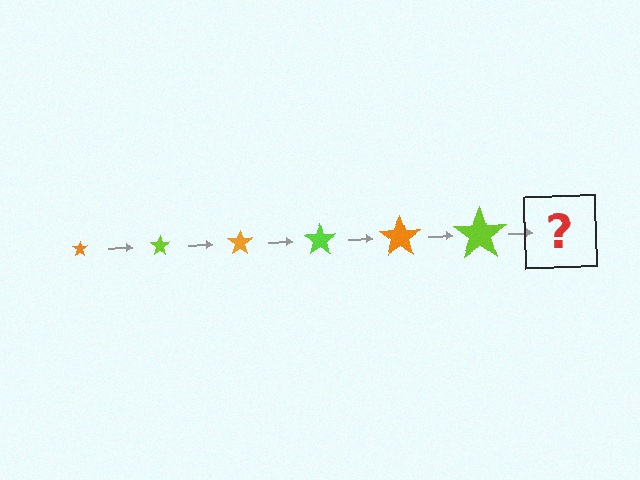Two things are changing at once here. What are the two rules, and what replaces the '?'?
The two rules are that the star grows larger each step and the color cycles through orange and lime. The '?' should be an orange star, larger than the previous one.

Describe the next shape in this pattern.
It should be an orange star, larger than the previous one.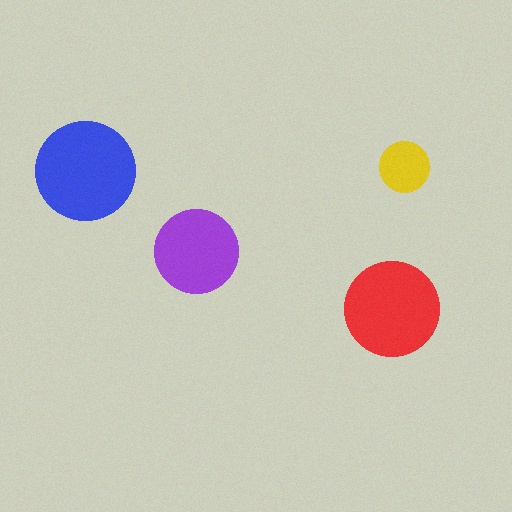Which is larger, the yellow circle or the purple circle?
The purple one.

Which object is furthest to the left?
The blue circle is leftmost.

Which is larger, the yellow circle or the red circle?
The red one.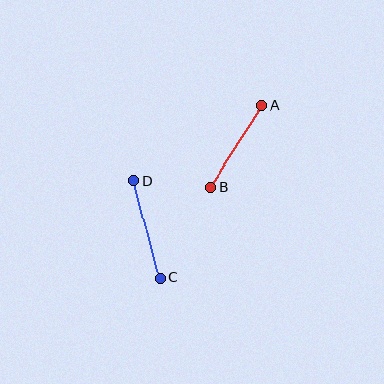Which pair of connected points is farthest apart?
Points C and D are farthest apart.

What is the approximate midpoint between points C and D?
The midpoint is at approximately (147, 229) pixels.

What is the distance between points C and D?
The distance is approximately 100 pixels.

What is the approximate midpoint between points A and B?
The midpoint is at approximately (236, 146) pixels.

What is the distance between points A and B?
The distance is approximately 97 pixels.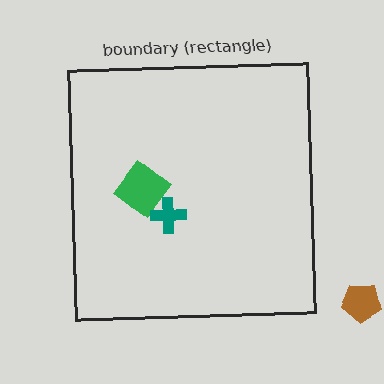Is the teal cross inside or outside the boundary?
Inside.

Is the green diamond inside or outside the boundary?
Inside.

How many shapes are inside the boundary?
2 inside, 1 outside.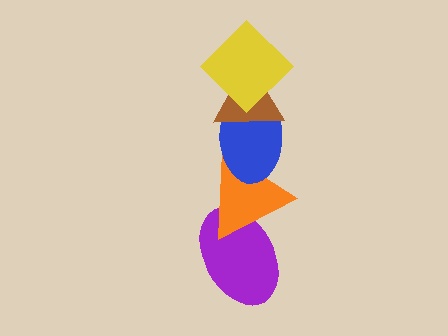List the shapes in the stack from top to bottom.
From top to bottom: the yellow diamond, the brown triangle, the blue ellipse, the orange triangle, the purple ellipse.